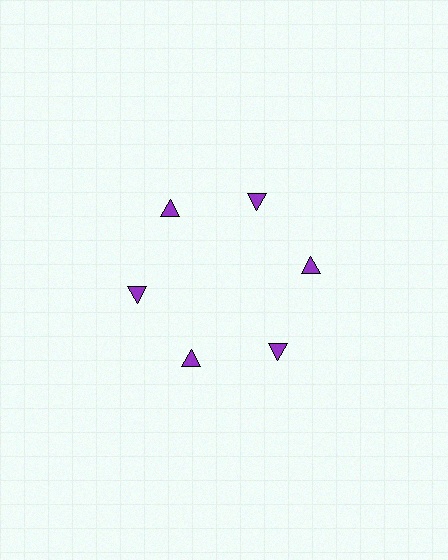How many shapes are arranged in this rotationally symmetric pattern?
There are 6 shapes, arranged in 6 groups of 1.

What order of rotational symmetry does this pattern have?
This pattern has 6-fold rotational symmetry.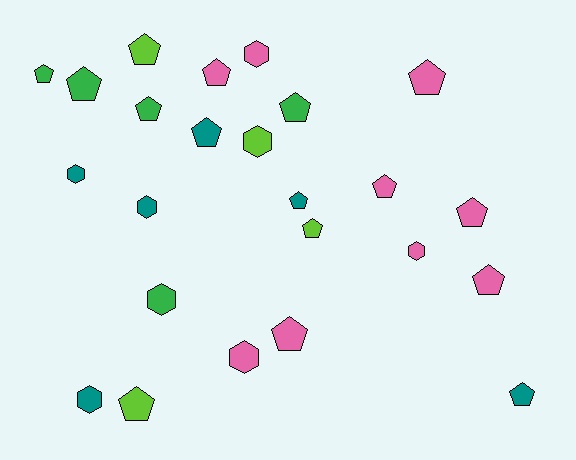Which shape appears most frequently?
Pentagon, with 16 objects.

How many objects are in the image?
There are 24 objects.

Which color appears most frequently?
Pink, with 9 objects.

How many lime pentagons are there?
There are 3 lime pentagons.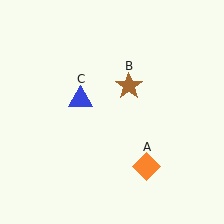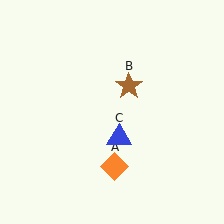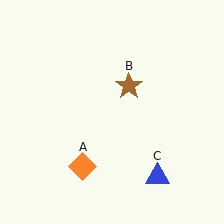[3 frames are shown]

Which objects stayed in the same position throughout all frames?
Brown star (object B) remained stationary.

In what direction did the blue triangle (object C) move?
The blue triangle (object C) moved down and to the right.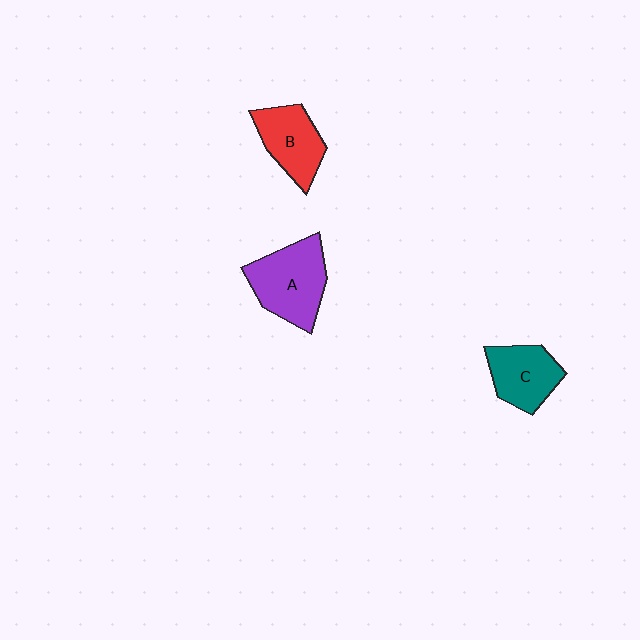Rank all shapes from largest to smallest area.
From largest to smallest: A (purple), B (red), C (teal).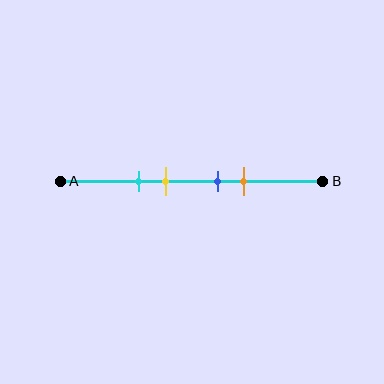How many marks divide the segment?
There are 4 marks dividing the segment.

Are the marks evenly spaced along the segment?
No, the marks are not evenly spaced.